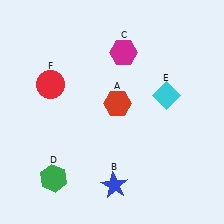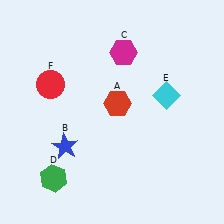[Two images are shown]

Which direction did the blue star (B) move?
The blue star (B) moved left.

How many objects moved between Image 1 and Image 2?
1 object moved between the two images.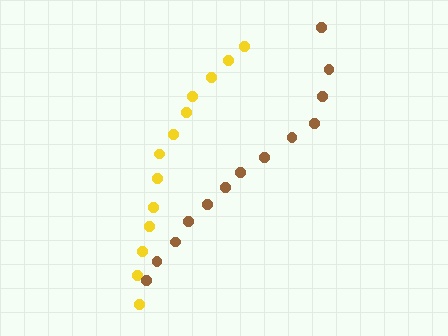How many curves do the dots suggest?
There are 2 distinct paths.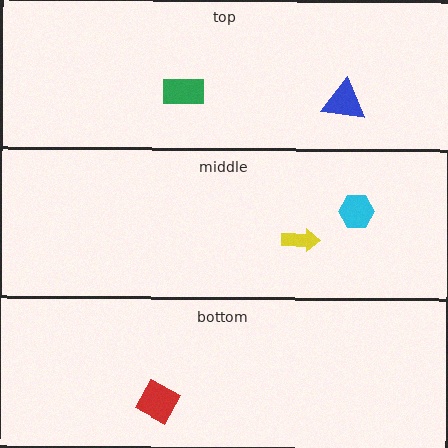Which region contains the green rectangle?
The top region.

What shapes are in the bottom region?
The red square.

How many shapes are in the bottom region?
1.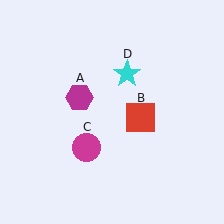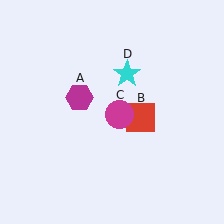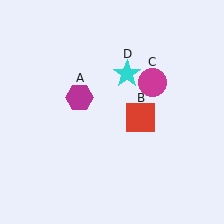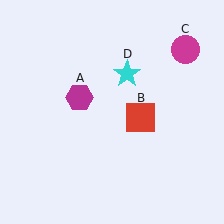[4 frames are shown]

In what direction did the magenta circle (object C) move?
The magenta circle (object C) moved up and to the right.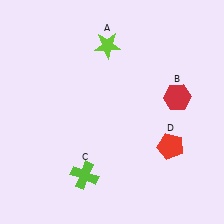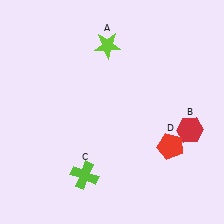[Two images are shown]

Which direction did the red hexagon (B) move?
The red hexagon (B) moved down.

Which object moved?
The red hexagon (B) moved down.